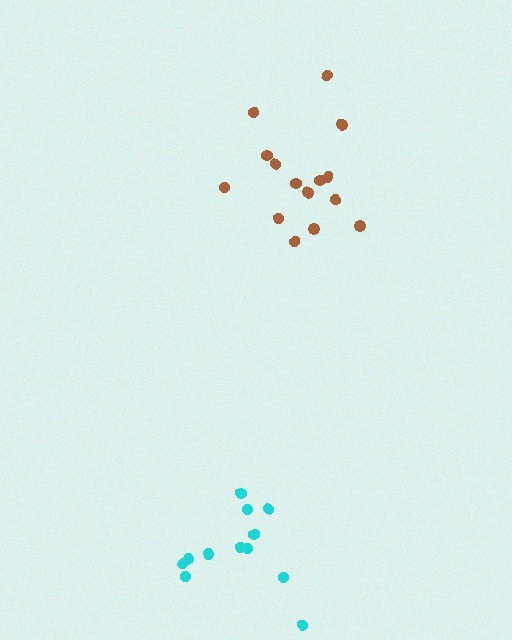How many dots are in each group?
Group 1: 12 dots, Group 2: 15 dots (27 total).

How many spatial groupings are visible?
There are 2 spatial groupings.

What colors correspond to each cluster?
The clusters are colored: cyan, brown.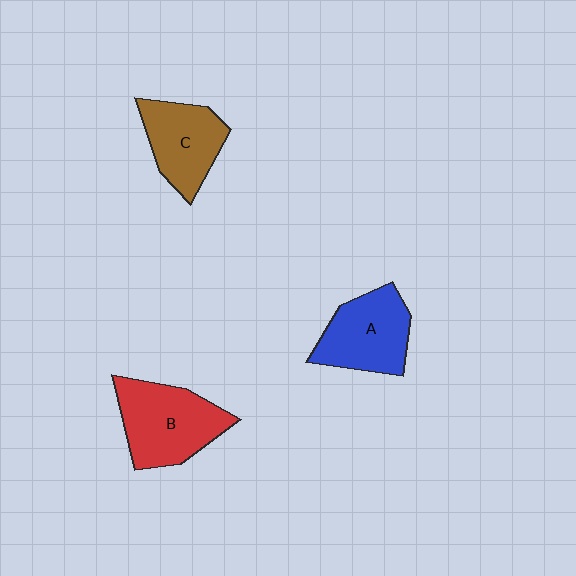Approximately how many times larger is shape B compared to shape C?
Approximately 1.3 times.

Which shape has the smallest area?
Shape C (brown).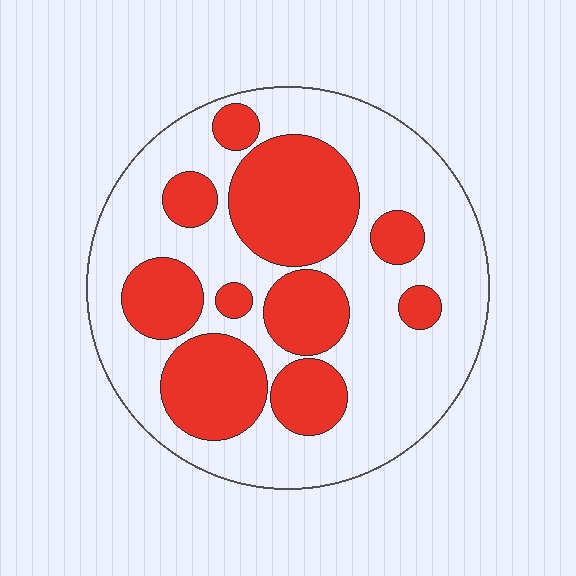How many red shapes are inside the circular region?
10.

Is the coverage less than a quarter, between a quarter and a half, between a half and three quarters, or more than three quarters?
Between a quarter and a half.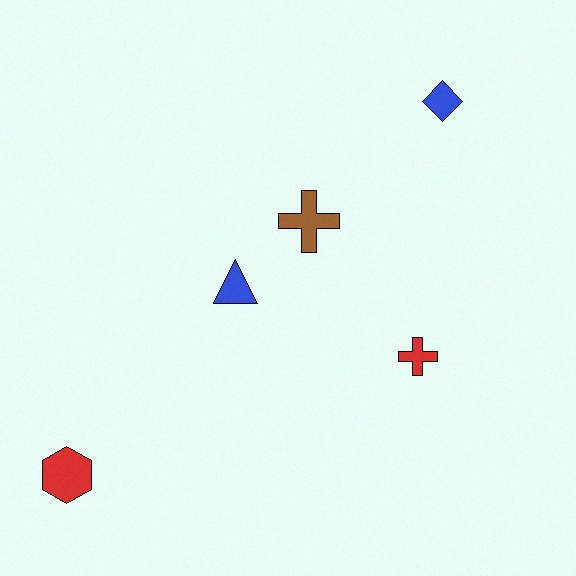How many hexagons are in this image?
There is 1 hexagon.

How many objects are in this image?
There are 5 objects.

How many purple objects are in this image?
There are no purple objects.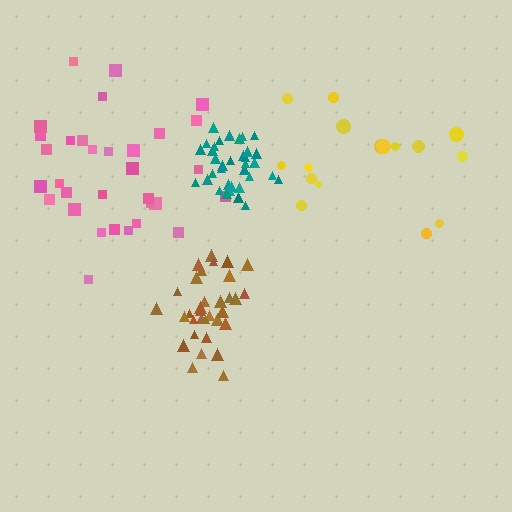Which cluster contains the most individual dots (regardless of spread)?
Teal (35).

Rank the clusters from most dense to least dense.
teal, brown, pink, yellow.